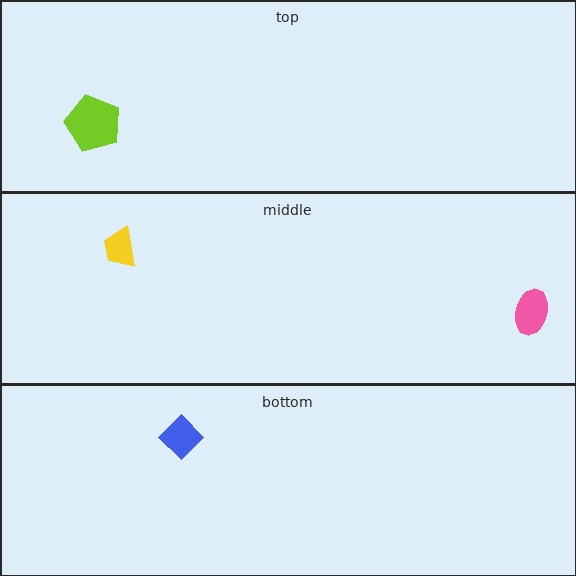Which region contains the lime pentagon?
The top region.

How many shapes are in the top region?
1.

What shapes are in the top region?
The lime pentagon.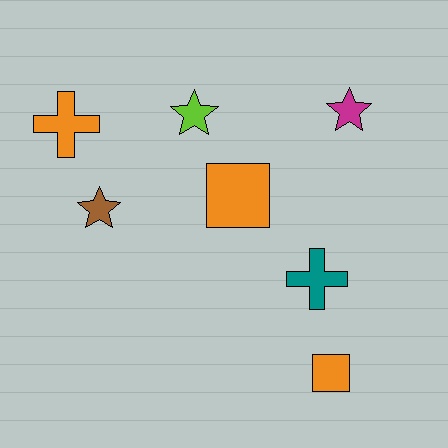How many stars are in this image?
There are 3 stars.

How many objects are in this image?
There are 7 objects.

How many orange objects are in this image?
There are 3 orange objects.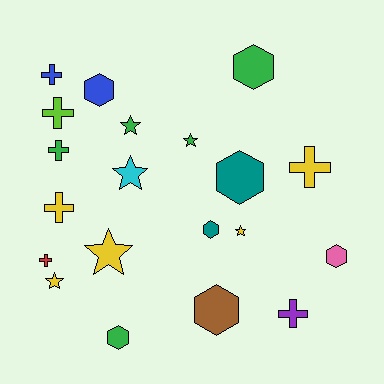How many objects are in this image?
There are 20 objects.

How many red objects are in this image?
There is 1 red object.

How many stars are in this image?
There are 6 stars.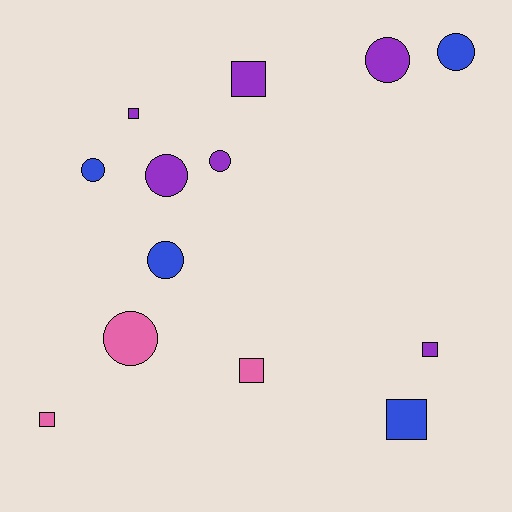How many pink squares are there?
There are 2 pink squares.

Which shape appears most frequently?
Circle, with 7 objects.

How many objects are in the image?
There are 13 objects.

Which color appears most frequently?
Purple, with 6 objects.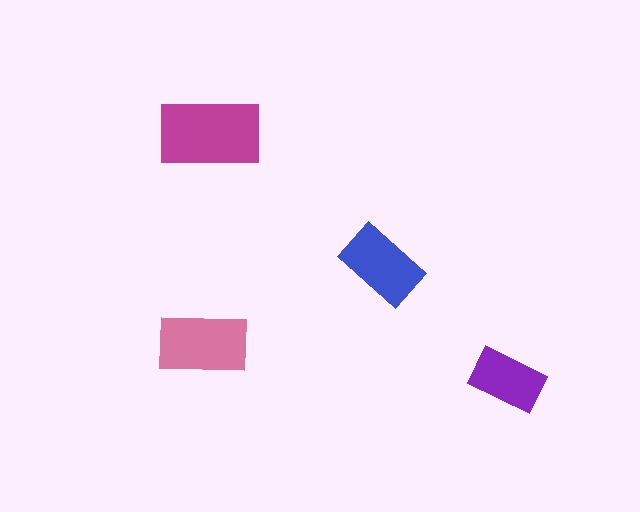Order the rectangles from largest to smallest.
the magenta one, the pink one, the blue one, the purple one.